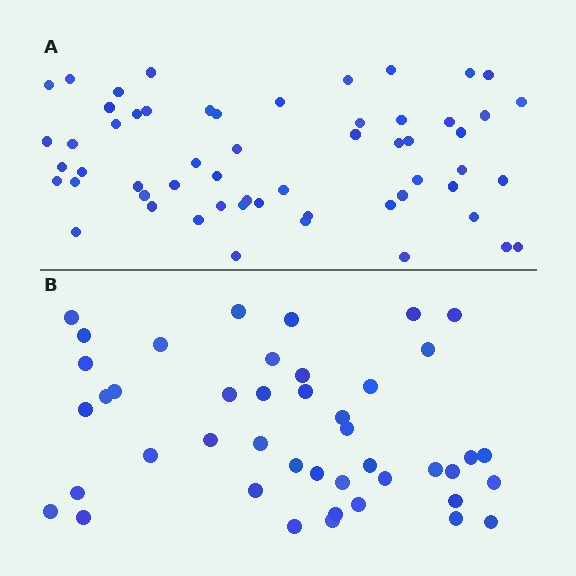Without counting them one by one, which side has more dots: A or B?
Region A (the top region) has more dots.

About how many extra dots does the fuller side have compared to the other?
Region A has approximately 15 more dots than region B.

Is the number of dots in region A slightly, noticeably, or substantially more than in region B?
Region A has noticeably more, but not dramatically so. The ratio is roughly 1.3 to 1.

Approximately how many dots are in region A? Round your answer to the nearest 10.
About 60 dots. (The exact count is 57, which rounds to 60.)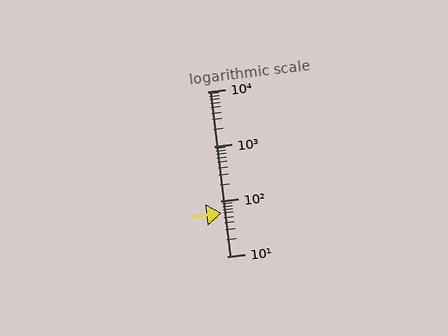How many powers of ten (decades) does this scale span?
The scale spans 3 decades, from 10 to 10000.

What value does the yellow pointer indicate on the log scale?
The pointer indicates approximately 61.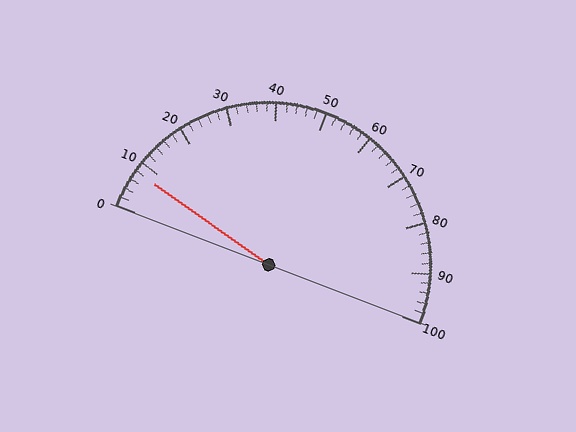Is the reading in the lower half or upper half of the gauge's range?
The reading is in the lower half of the range (0 to 100).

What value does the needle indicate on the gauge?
The needle indicates approximately 8.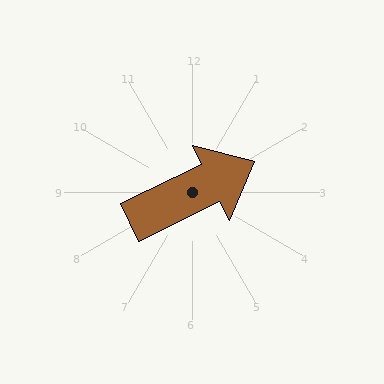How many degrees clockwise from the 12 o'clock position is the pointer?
Approximately 64 degrees.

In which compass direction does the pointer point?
Northeast.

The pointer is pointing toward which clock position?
Roughly 2 o'clock.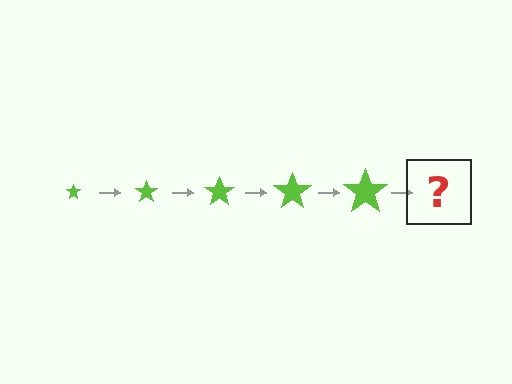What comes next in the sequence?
The next element should be a lime star, larger than the previous one.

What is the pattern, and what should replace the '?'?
The pattern is that the star gets progressively larger each step. The '?' should be a lime star, larger than the previous one.